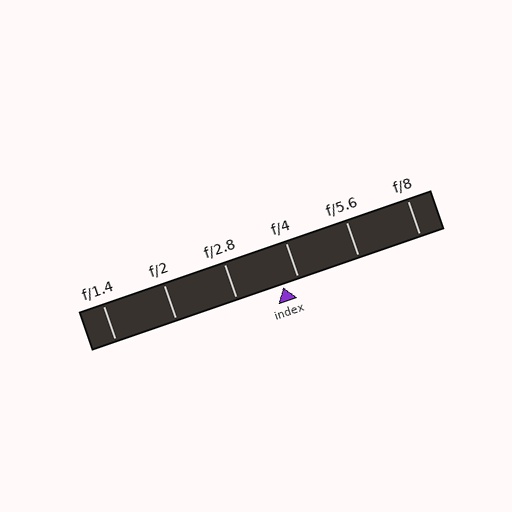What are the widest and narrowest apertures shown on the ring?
The widest aperture shown is f/1.4 and the narrowest is f/8.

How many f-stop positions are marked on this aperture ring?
There are 6 f-stop positions marked.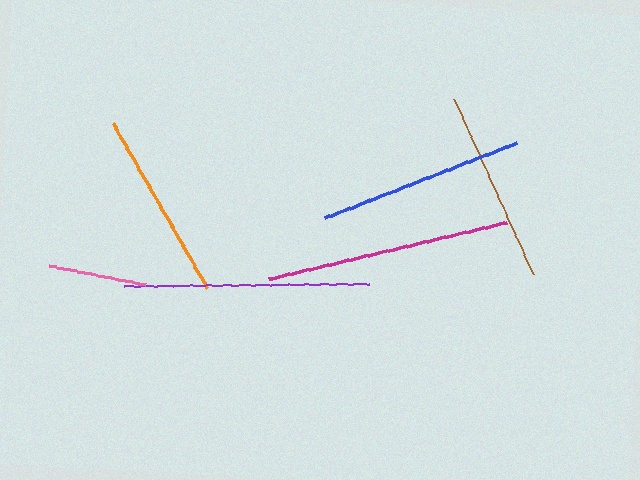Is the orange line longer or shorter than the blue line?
The blue line is longer than the orange line.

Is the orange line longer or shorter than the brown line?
The brown line is longer than the orange line.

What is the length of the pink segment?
The pink segment is approximately 98 pixels long.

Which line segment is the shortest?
The pink line is the shortest at approximately 98 pixels.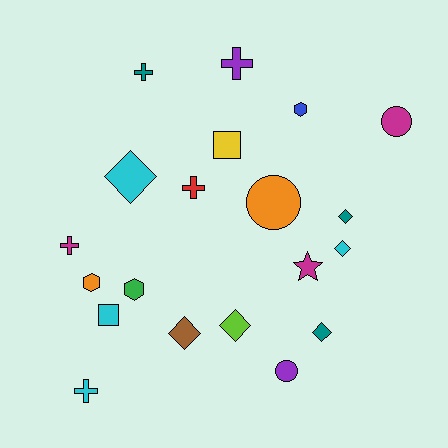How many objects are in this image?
There are 20 objects.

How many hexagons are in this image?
There are 3 hexagons.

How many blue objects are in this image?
There is 1 blue object.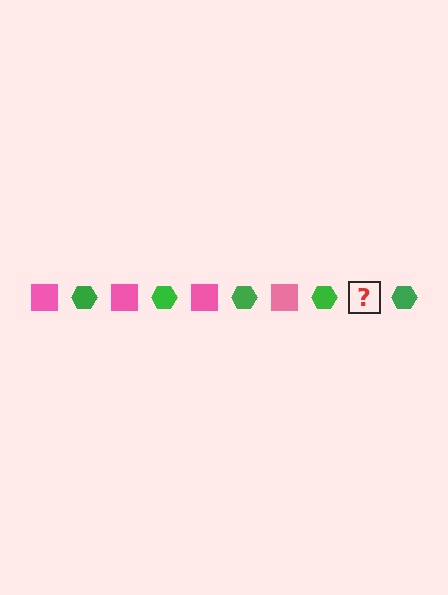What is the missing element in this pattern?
The missing element is a pink square.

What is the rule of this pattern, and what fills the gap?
The rule is that the pattern alternates between pink square and green hexagon. The gap should be filled with a pink square.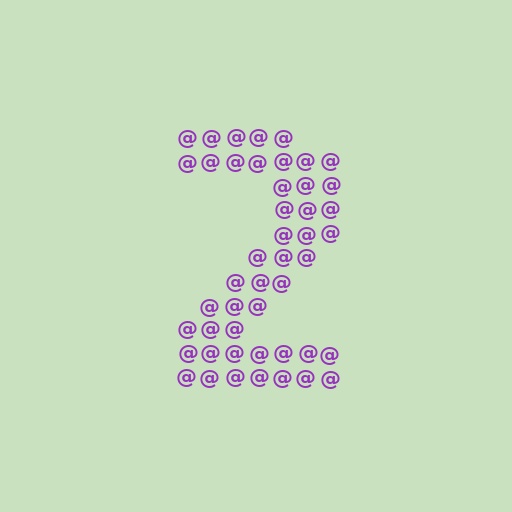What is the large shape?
The large shape is the digit 2.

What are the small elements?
The small elements are at signs.